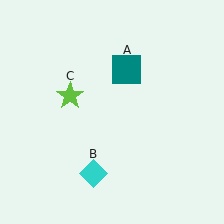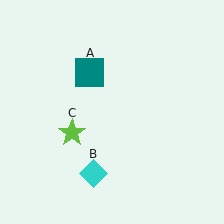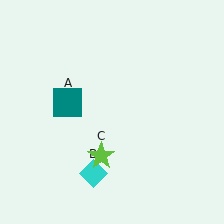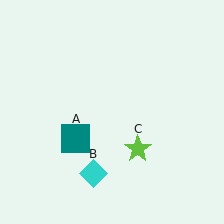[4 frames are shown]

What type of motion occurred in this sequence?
The teal square (object A), lime star (object C) rotated counterclockwise around the center of the scene.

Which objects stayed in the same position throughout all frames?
Cyan diamond (object B) remained stationary.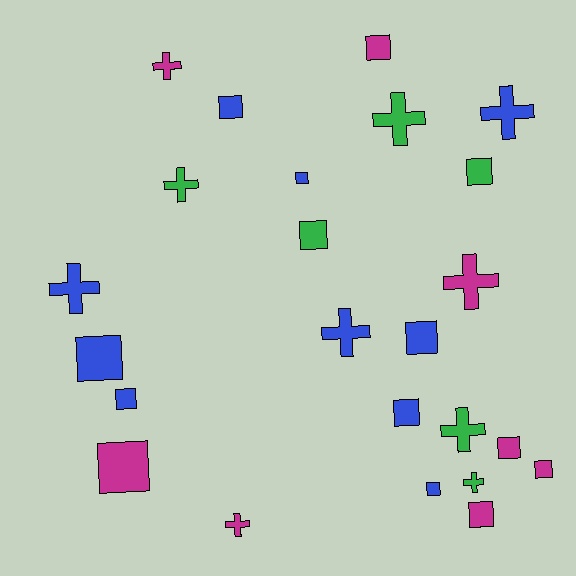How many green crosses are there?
There are 4 green crosses.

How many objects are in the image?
There are 24 objects.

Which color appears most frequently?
Blue, with 10 objects.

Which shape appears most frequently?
Square, with 14 objects.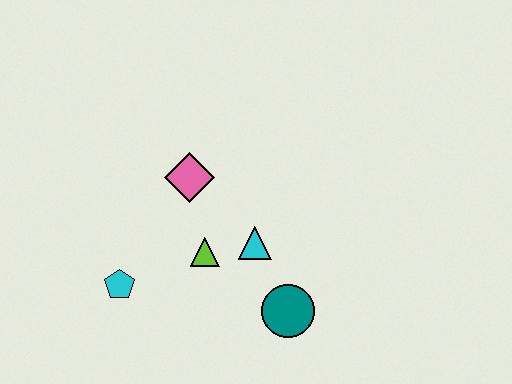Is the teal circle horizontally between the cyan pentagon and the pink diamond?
No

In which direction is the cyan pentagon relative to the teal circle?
The cyan pentagon is to the left of the teal circle.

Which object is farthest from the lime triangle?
The teal circle is farthest from the lime triangle.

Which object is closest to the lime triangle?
The cyan triangle is closest to the lime triangle.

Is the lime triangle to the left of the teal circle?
Yes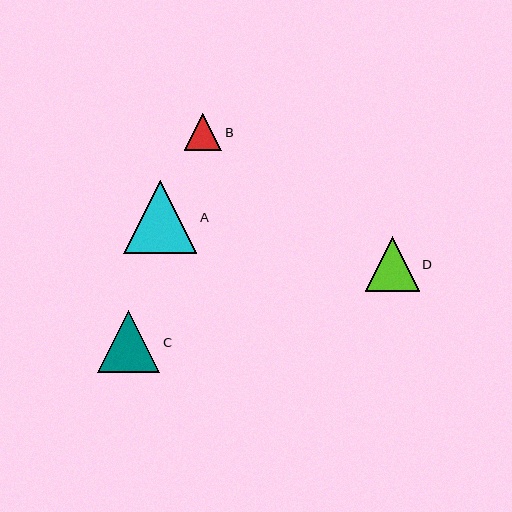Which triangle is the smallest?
Triangle B is the smallest with a size of approximately 38 pixels.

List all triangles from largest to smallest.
From largest to smallest: A, C, D, B.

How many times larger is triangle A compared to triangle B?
Triangle A is approximately 1.9 times the size of triangle B.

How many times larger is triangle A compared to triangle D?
Triangle A is approximately 1.4 times the size of triangle D.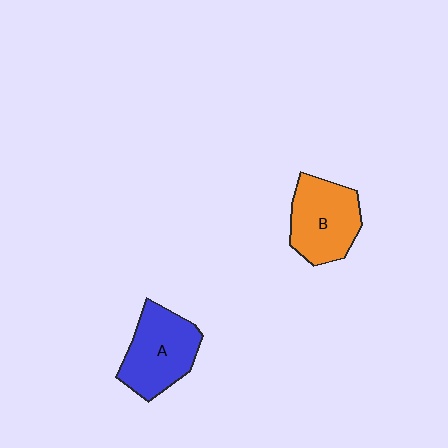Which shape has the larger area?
Shape A (blue).